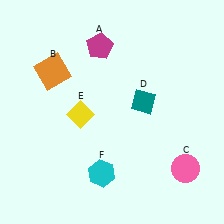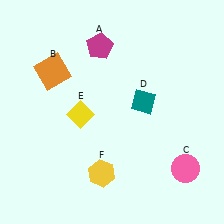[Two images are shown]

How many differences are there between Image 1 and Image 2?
There is 1 difference between the two images.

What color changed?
The hexagon (F) changed from cyan in Image 1 to yellow in Image 2.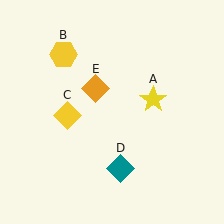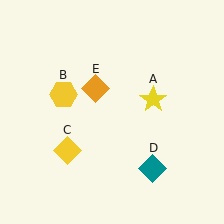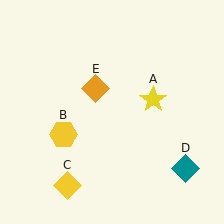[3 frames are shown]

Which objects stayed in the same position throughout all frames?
Yellow star (object A) and orange diamond (object E) remained stationary.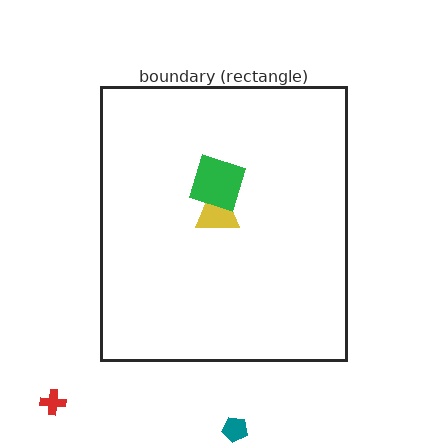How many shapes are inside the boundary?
2 inside, 2 outside.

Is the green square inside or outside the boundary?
Inside.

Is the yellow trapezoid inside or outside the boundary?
Inside.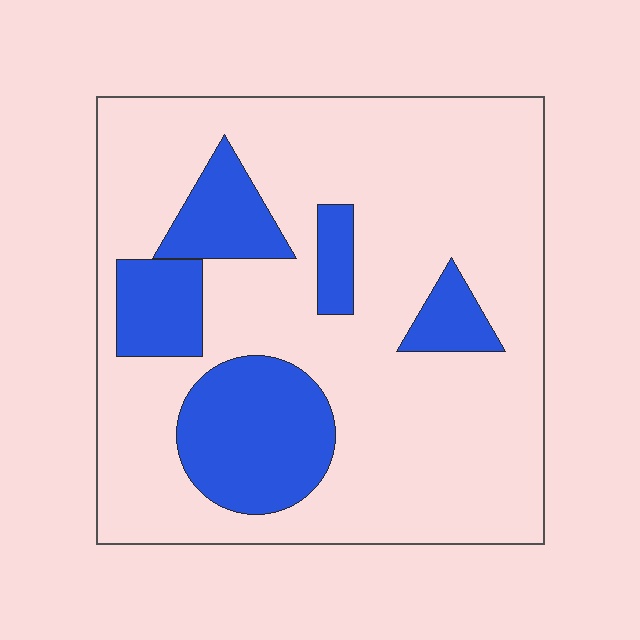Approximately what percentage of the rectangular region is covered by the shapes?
Approximately 25%.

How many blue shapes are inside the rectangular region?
5.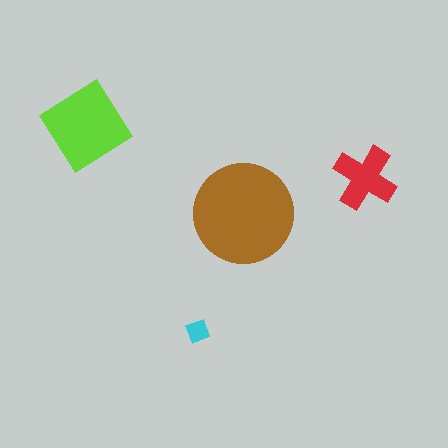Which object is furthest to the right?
The red cross is rightmost.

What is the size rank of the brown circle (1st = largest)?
1st.